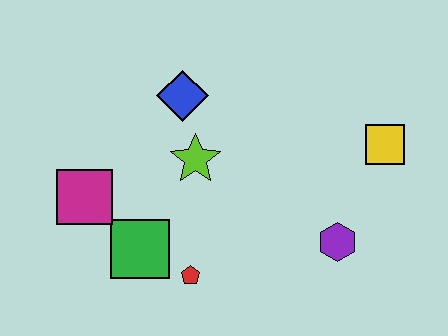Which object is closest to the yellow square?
The purple hexagon is closest to the yellow square.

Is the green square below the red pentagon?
No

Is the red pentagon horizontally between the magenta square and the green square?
No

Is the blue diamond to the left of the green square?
No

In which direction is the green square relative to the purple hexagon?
The green square is to the left of the purple hexagon.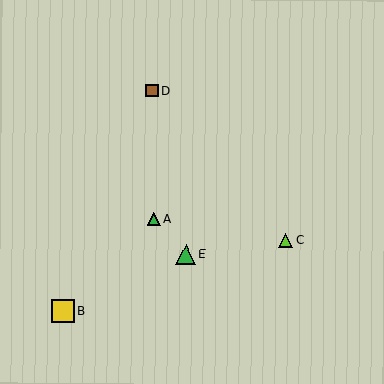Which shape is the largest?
The yellow square (labeled B) is the largest.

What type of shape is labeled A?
Shape A is a green triangle.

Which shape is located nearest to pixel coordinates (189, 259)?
The green triangle (labeled E) at (186, 254) is nearest to that location.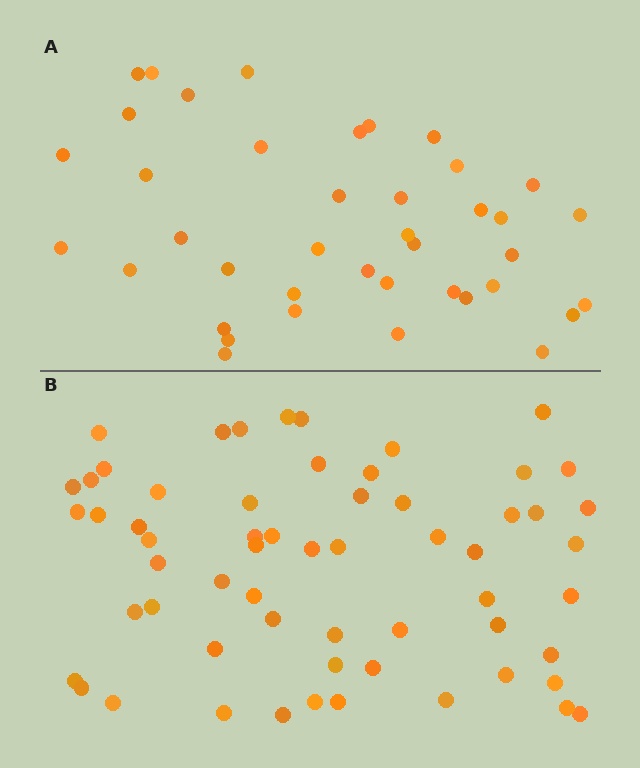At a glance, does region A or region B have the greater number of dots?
Region B (the bottom region) has more dots.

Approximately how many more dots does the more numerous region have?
Region B has approximately 20 more dots than region A.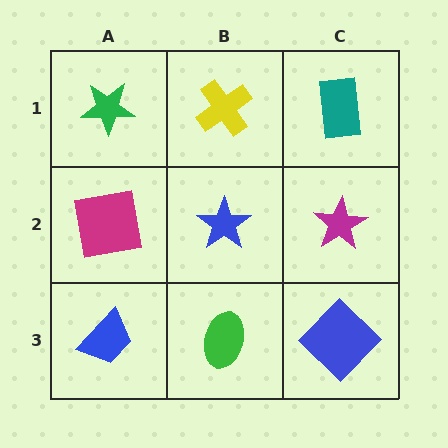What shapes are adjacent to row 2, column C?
A teal rectangle (row 1, column C), a blue diamond (row 3, column C), a blue star (row 2, column B).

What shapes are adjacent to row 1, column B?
A blue star (row 2, column B), a green star (row 1, column A), a teal rectangle (row 1, column C).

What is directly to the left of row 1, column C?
A yellow cross.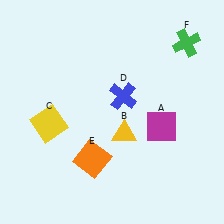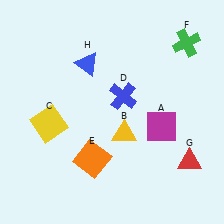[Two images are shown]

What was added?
A red triangle (G), a blue triangle (H) were added in Image 2.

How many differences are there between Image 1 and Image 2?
There are 2 differences between the two images.